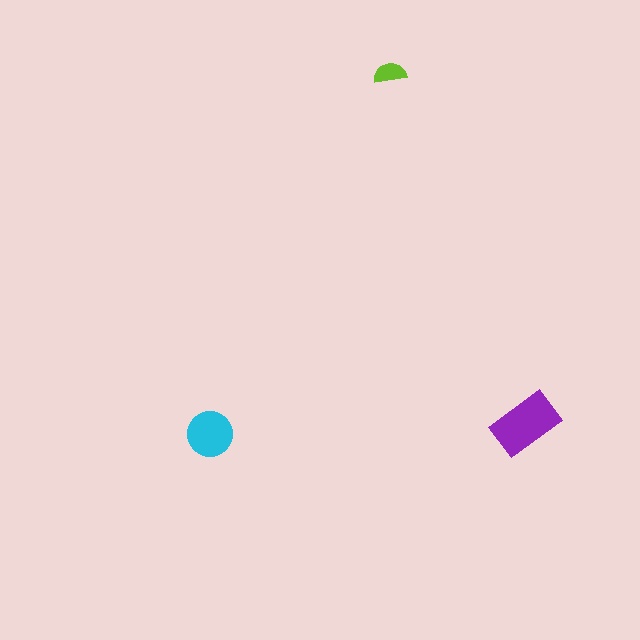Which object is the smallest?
The lime semicircle.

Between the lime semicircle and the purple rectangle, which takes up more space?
The purple rectangle.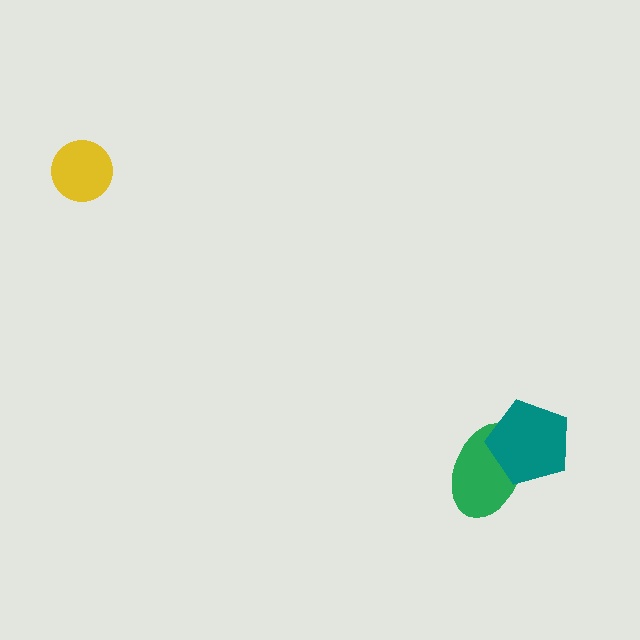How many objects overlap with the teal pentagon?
1 object overlaps with the teal pentagon.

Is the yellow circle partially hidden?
No, no other shape covers it.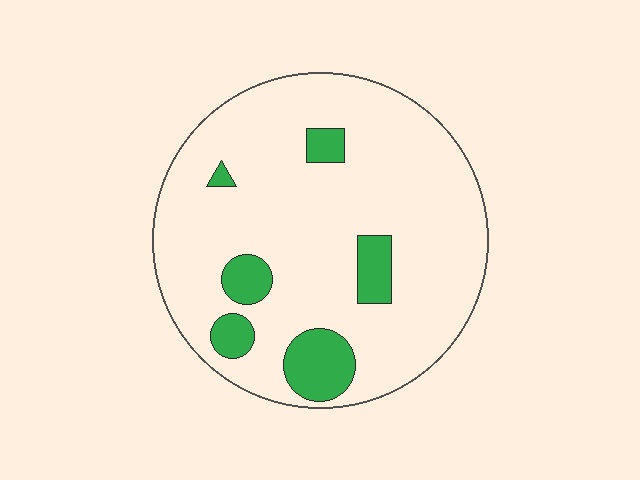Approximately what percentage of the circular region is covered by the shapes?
Approximately 15%.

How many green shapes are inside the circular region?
6.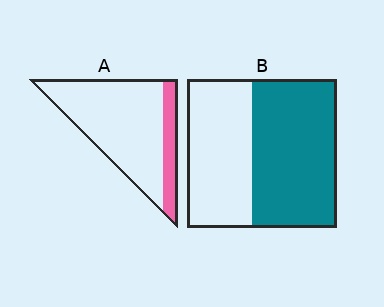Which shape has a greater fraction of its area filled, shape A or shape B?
Shape B.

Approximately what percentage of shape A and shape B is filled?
A is approximately 20% and B is approximately 55%.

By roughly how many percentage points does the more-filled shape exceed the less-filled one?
By roughly 40 percentage points (B over A).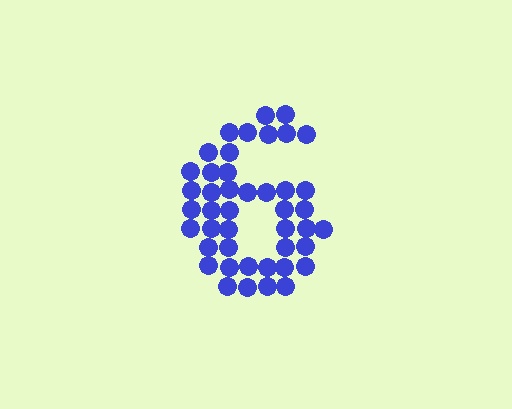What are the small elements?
The small elements are circles.